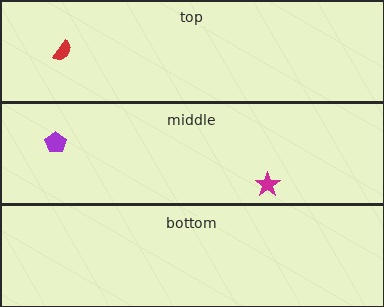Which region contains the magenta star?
The middle region.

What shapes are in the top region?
The red semicircle.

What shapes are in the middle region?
The purple pentagon, the magenta star.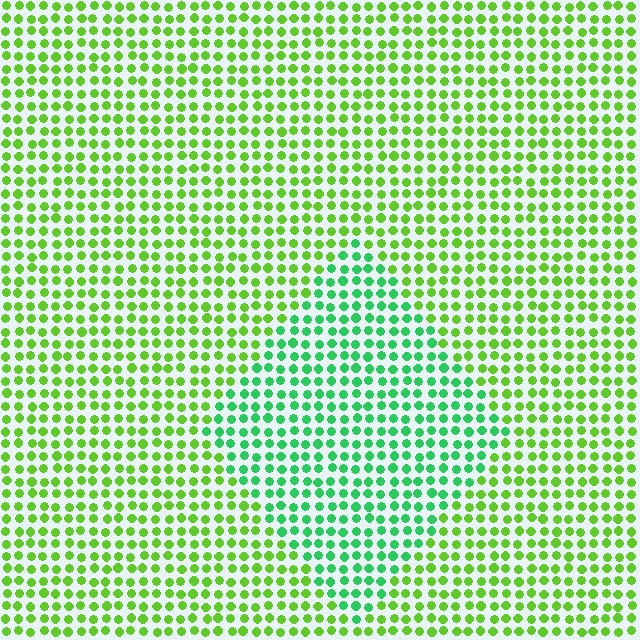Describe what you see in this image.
The image is filled with small lime elements in a uniform arrangement. A diamond-shaped region is visible where the elements are tinted to a slightly different hue, forming a subtle color boundary.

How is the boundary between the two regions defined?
The boundary is defined purely by a slight shift in hue (about 40 degrees). Spacing, size, and orientation are identical on both sides.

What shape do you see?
I see a diamond.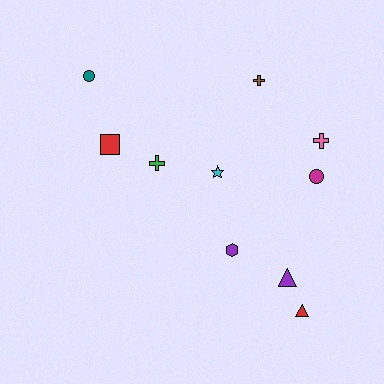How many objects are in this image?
There are 10 objects.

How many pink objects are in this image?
There is 1 pink object.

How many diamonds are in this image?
There are no diamonds.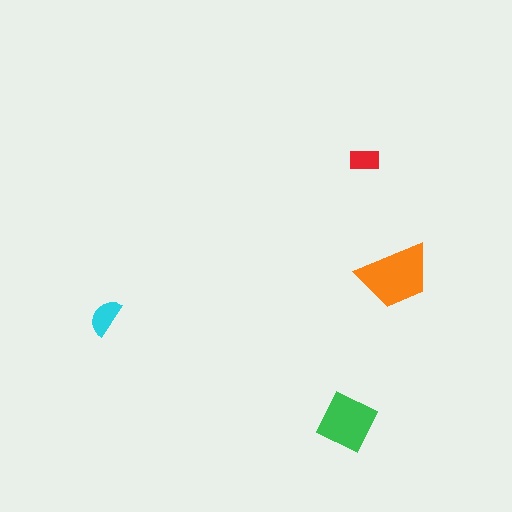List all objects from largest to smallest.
The orange trapezoid, the green diamond, the cyan semicircle, the red rectangle.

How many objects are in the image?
There are 4 objects in the image.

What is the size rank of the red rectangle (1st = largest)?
4th.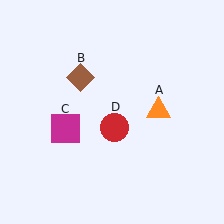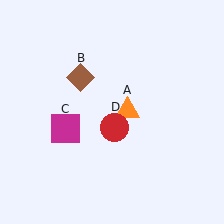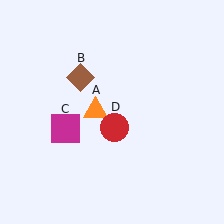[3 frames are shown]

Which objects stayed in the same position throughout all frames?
Brown diamond (object B) and magenta square (object C) and red circle (object D) remained stationary.